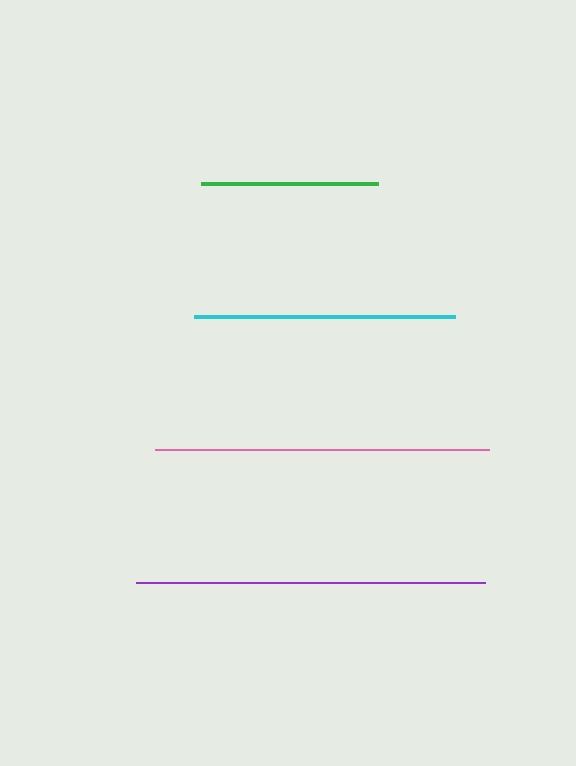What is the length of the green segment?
The green segment is approximately 177 pixels long.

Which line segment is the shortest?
The green line is the shortest at approximately 177 pixels.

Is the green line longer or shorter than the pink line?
The pink line is longer than the green line.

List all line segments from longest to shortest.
From longest to shortest: purple, pink, cyan, green.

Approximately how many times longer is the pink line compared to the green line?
The pink line is approximately 1.9 times the length of the green line.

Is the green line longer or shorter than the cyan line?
The cyan line is longer than the green line.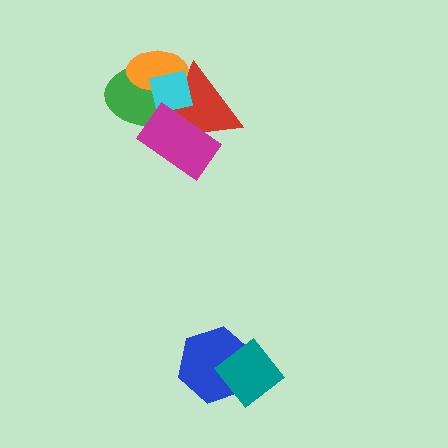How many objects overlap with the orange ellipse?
3 objects overlap with the orange ellipse.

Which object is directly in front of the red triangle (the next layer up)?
The orange ellipse is directly in front of the red triangle.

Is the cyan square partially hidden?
Yes, it is partially covered by another shape.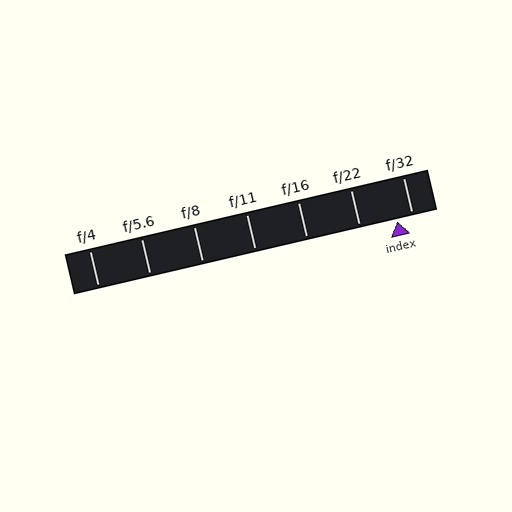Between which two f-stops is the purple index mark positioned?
The index mark is between f/22 and f/32.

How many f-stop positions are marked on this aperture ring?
There are 7 f-stop positions marked.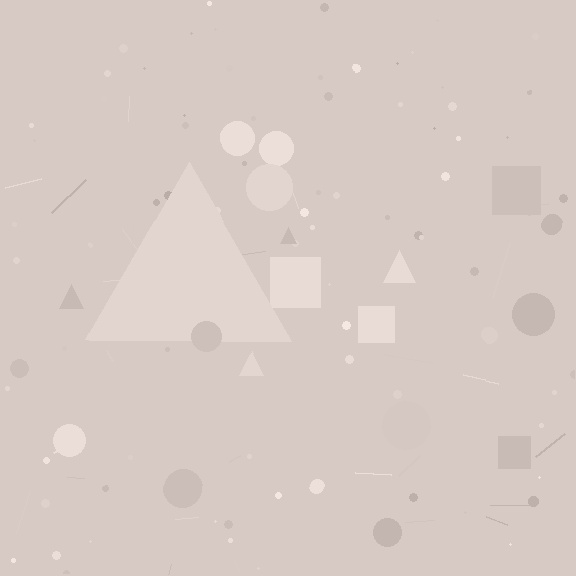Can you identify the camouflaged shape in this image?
The camouflaged shape is a triangle.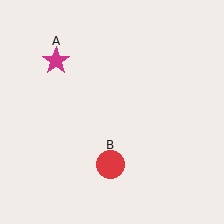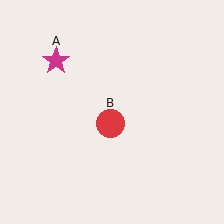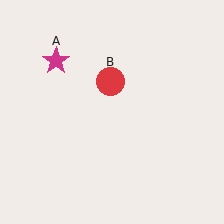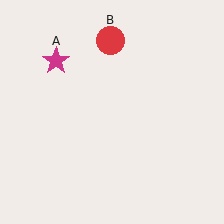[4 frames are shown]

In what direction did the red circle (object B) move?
The red circle (object B) moved up.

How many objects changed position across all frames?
1 object changed position: red circle (object B).